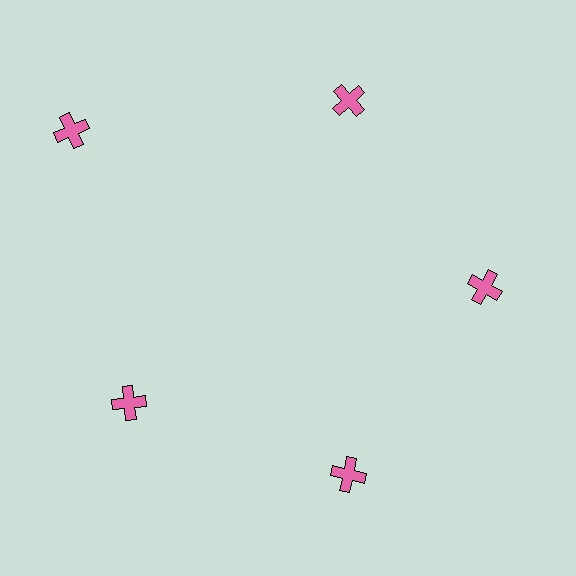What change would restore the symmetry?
The symmetry would be restored by moving it inward, back onto the ring so that all 5 crosses sit at equal angles and equal distance from the center.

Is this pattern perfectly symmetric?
No. The 5 pink crosses are arranged in a ring, but one element near the 10 o'clock position is pushed outward from the center, breaking the 5-fold rotational symmetry.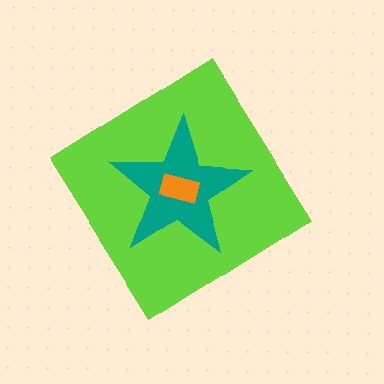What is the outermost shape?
The lime diamond.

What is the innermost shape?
The orange rectangle.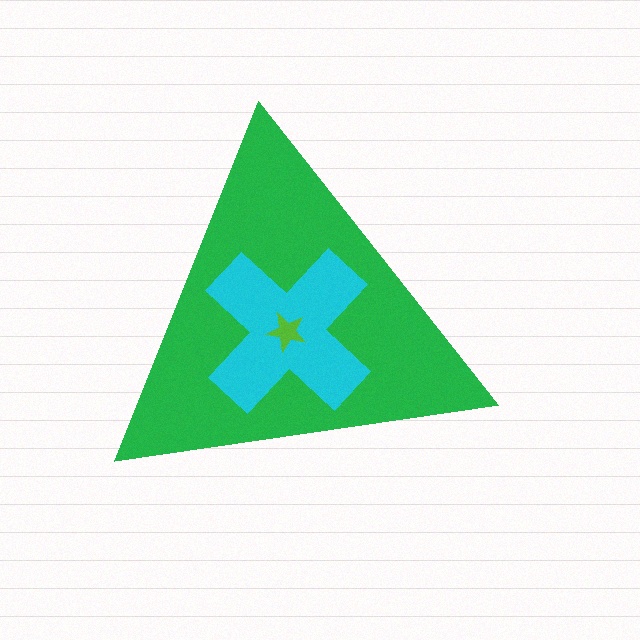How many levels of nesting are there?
3.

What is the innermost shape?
The lime star.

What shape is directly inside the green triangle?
The cyan cross.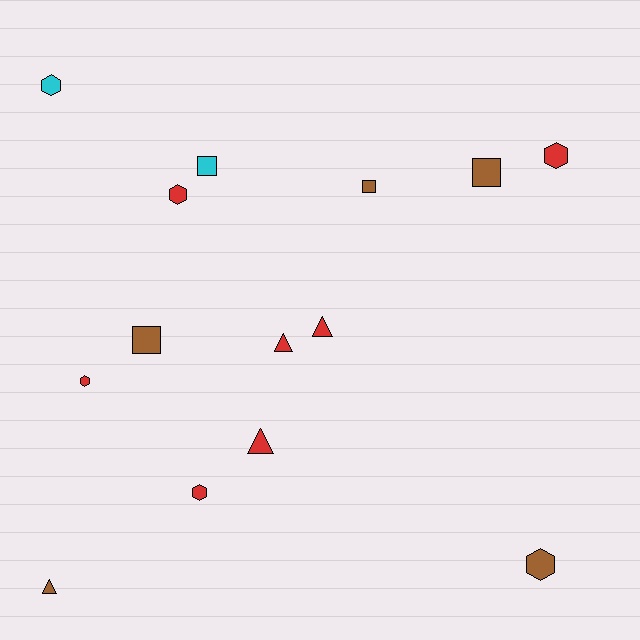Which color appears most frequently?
Red, with 7 objects.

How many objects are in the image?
There are 14 objects.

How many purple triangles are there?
There are no purple triangles.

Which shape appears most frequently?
Hexagon, with 6 objects.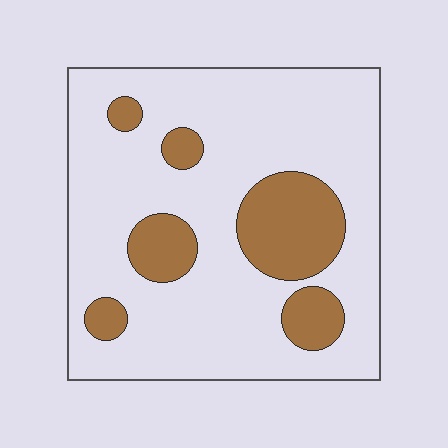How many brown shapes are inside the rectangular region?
6.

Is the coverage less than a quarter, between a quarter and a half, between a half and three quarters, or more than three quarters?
Less than a quarter.